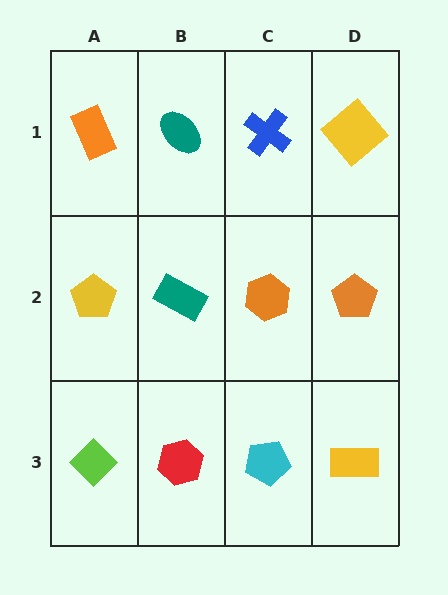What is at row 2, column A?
A yellow pentagon.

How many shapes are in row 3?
4 shapes.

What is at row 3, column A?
A lime diamond.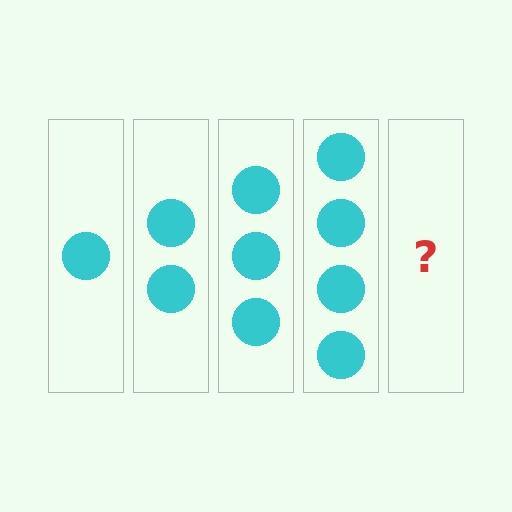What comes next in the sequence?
The next element should be 5 circles.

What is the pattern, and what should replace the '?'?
The pattern is that each step adds one more circle. The '?' should be 5 circles.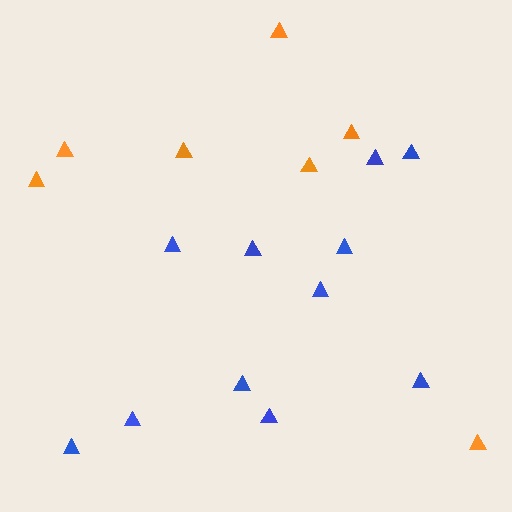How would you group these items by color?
There are 2 groups: one group of orange triangles (7) and one group of blue triangles (11).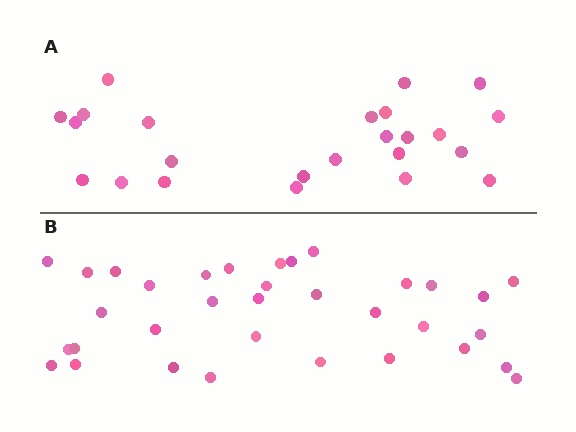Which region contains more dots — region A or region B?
Region B (the bottom region) has more dots.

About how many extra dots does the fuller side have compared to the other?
Region B has roughly 10 or so more dots than region A.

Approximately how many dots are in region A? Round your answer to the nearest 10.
About 20 dots. (The exact count is 24, which rounds to 20.)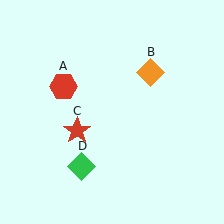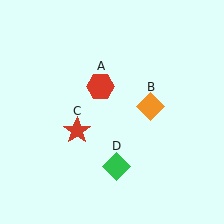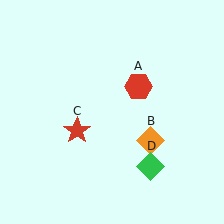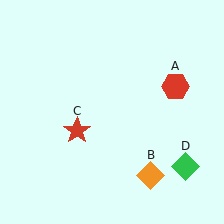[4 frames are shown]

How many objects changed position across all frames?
3 objects changed position: red hexagon (object A), orange diamond (object B), green diamond (object D).